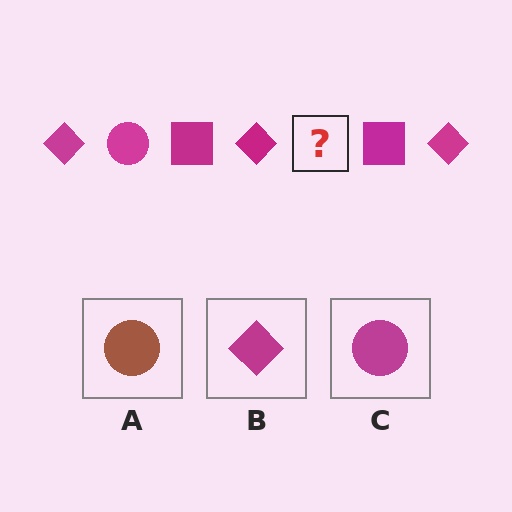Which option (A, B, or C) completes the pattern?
C.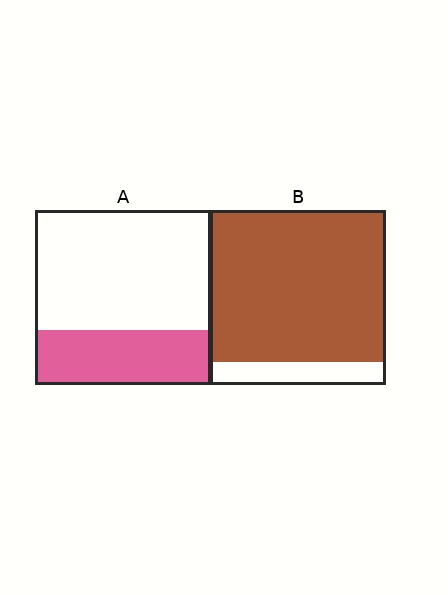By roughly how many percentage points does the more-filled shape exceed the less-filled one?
By roughly 55 percentage points (B over A).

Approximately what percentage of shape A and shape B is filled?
A is approximately 30% and B is approximately 85%.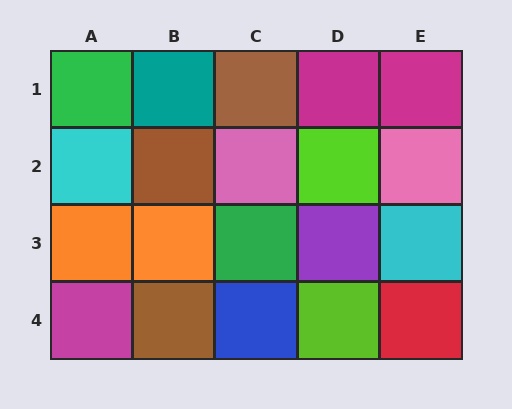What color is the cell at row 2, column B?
Brown.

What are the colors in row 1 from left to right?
Green, teal, brown, magenta, magenta.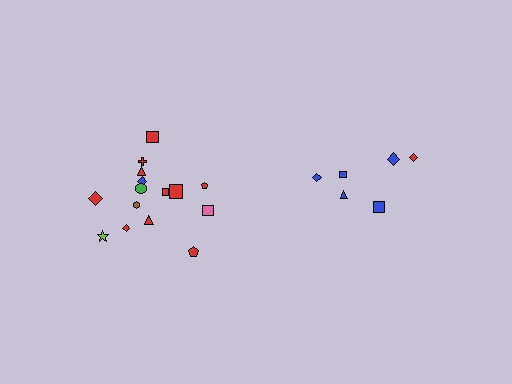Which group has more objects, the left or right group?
The left group.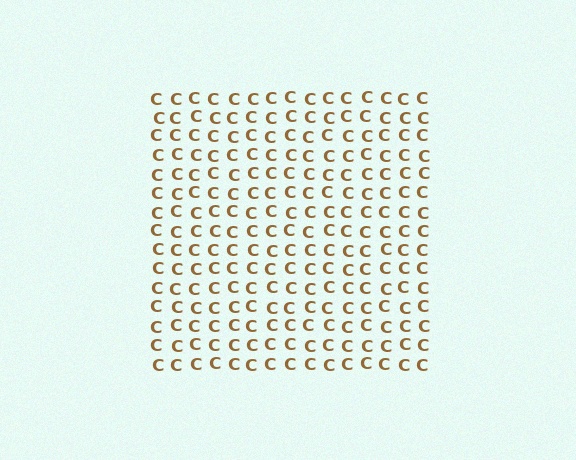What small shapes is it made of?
It is made of small letter C's.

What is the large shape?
The large shape is a square.